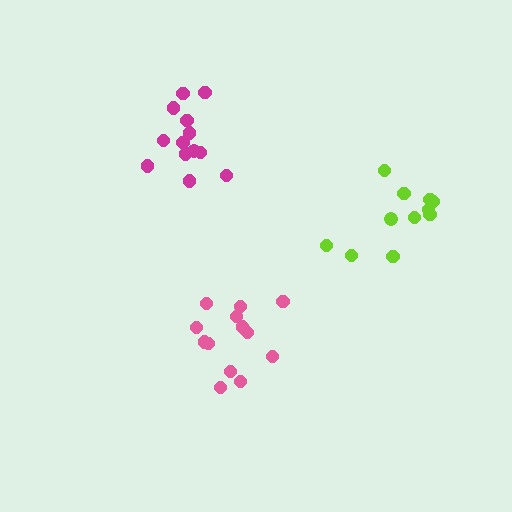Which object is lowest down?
The pink cluster is bottommost.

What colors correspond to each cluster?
The clusters are colored: magenta, pink, lime.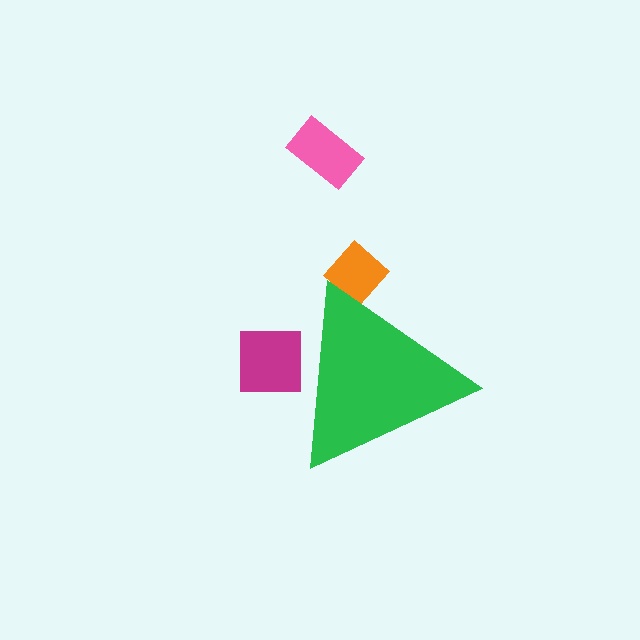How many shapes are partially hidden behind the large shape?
2 shapes are partially hidden.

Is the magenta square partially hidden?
Yes, the magenta square is partially hidden behind the green triangle.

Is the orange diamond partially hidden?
Yes, the orange diamond is partially hidden behind the green triangle.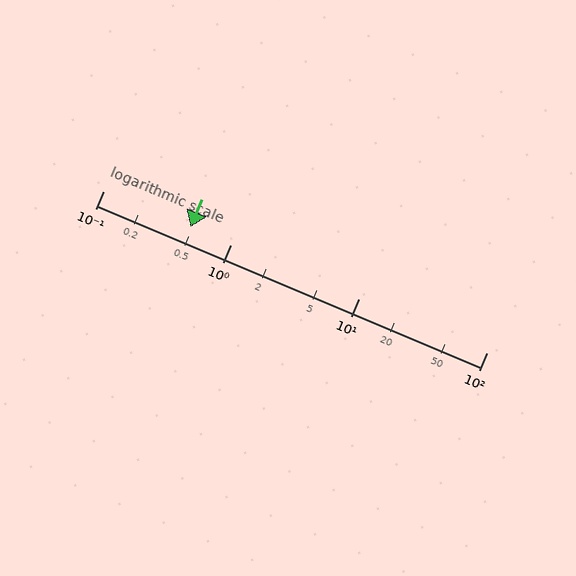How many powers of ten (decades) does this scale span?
The scale spans 3 decades, from 0.1 to 100.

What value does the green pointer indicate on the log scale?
The pointer indicates approximately 0.48.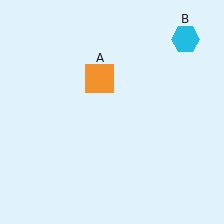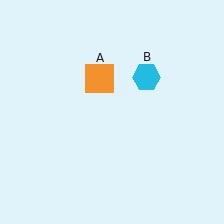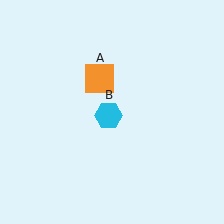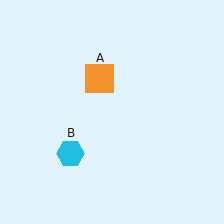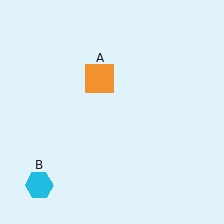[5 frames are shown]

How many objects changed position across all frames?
1 object changed position: cyan hexagon (object B).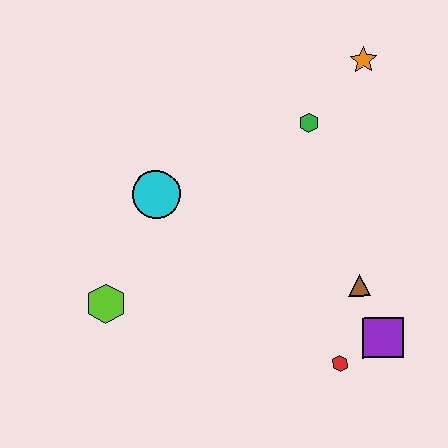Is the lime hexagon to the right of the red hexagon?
No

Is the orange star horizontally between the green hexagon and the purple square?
Yes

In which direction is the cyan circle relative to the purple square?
The cyan circle is to the left of the purple square.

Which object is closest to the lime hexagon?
The cyan circle is closest to the lime hexagon.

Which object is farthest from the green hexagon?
The lime hexagon is farthest from the green hexagon.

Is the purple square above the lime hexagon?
No